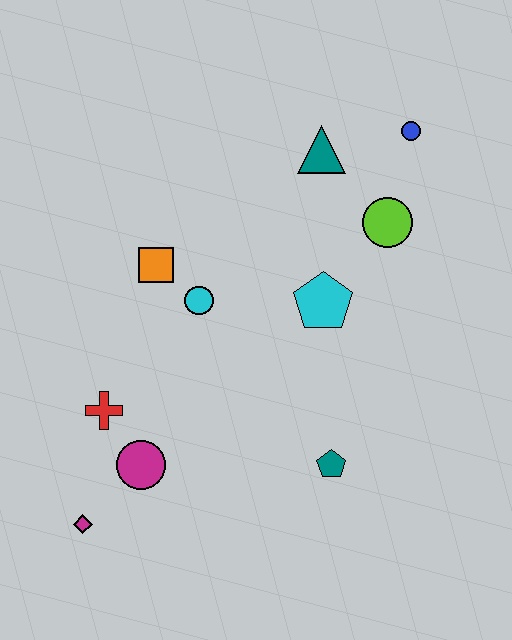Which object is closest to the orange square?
The cyan circle is closest to the orange square.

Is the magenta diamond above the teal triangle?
No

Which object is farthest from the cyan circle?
The blue circle is farthest from the cyan circle.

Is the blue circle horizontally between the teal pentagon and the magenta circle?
No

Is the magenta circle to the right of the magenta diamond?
Yes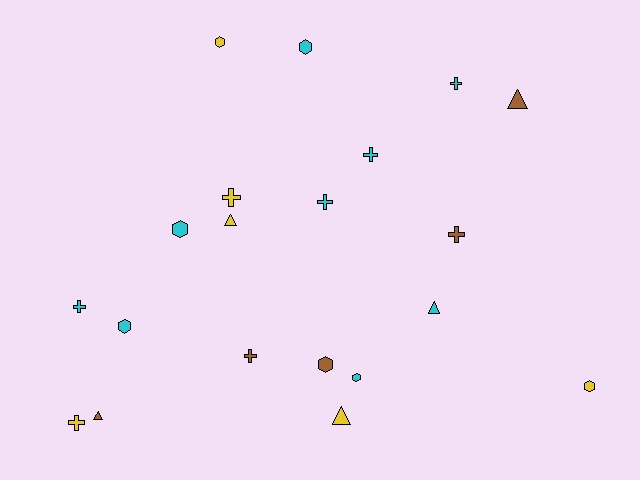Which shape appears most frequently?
Cross, with 8 objects.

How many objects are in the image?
There are 20 objects.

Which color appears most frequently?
Cyan, with 9 objects.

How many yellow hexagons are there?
There are 2 yellow hexagons.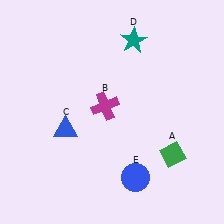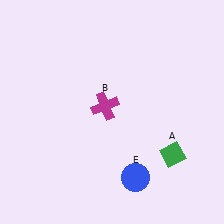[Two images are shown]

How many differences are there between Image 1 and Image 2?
There are 2 differences between the two images.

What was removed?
The teal star (D), the blue triangle (C) were removed in Image 2.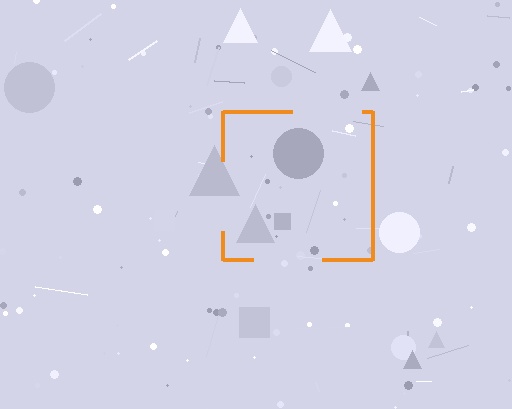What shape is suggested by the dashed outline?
The dashed outline suggests a square.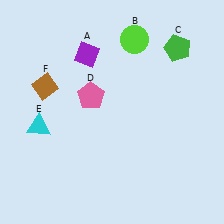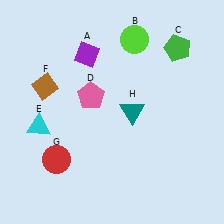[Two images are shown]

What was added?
A red circle (G), a teal triangle (H) were added in Image 2.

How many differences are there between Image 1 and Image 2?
There are 2 differences between the two images.